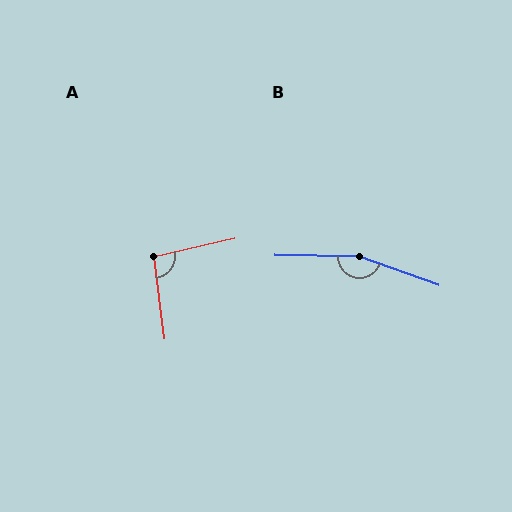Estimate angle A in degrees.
Approximately 95 degrees.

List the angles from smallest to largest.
A (95°), B (161°).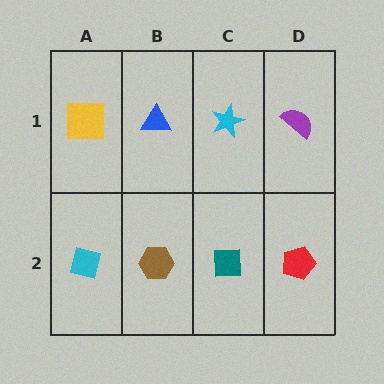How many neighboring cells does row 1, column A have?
2.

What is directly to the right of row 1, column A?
A blue triangle.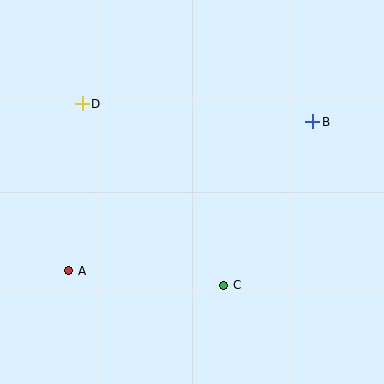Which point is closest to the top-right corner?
Point B is closest to the top-right corner.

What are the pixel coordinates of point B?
Point B is at (313, 122).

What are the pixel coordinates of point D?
Point D is at (82, 104).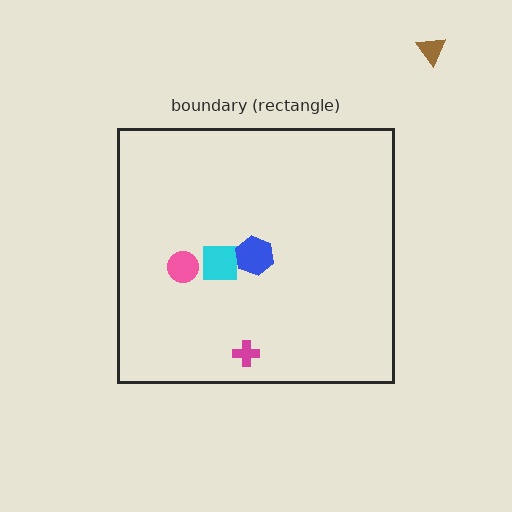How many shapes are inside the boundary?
4 inside, 1 outside.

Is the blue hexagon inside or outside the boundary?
Inside.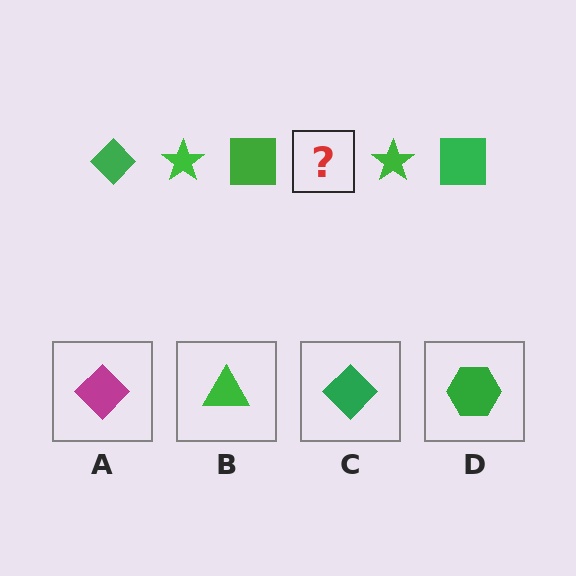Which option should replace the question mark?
Option C.